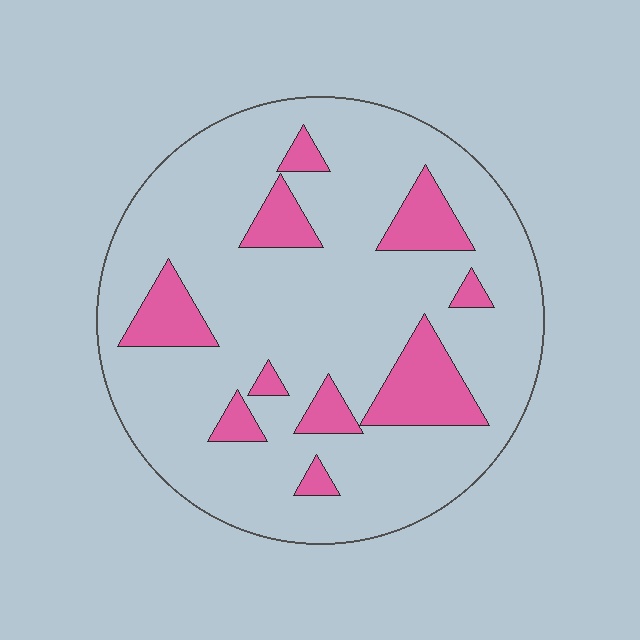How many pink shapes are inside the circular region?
10.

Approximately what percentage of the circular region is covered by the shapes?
Approximately 20%.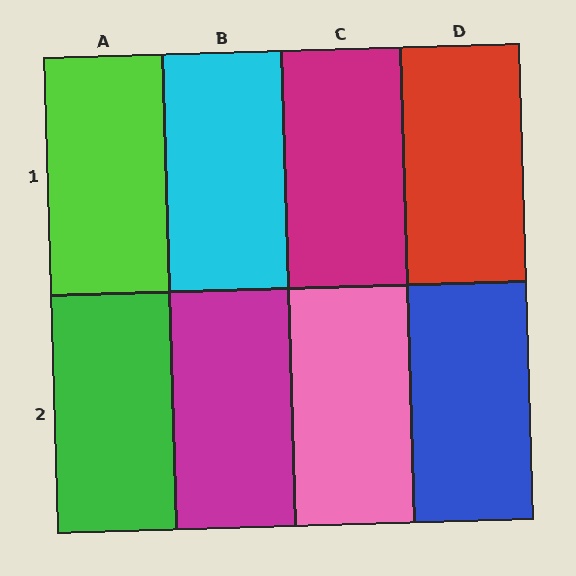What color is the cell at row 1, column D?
Red.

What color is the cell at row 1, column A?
Lime.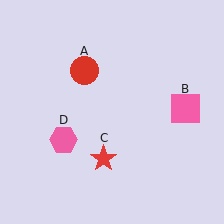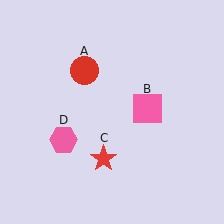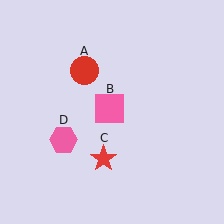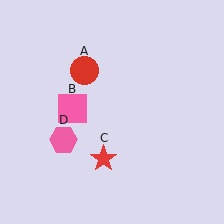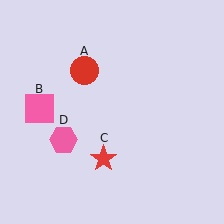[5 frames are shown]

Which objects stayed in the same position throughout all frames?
Red circle (object A) and red star (object C) and pink hexagon (object D) remained stationary.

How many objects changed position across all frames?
1 object changed position: pink square (object B).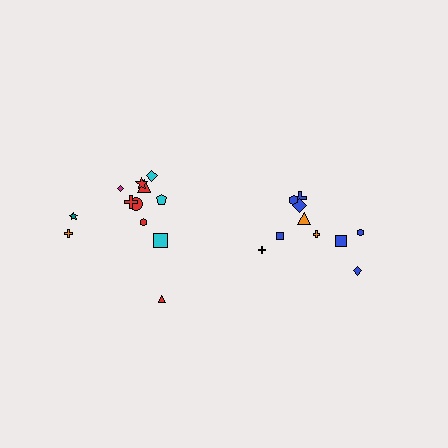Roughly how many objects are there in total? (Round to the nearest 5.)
Roughly 20 objects in total.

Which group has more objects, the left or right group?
The left group.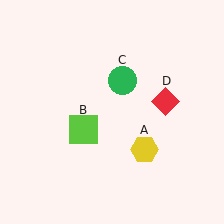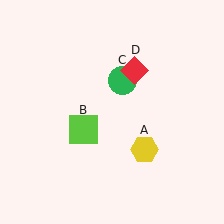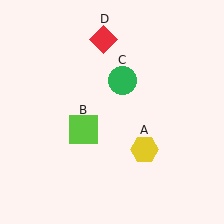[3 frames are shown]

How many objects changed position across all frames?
1 object changed position: red diamond (object D).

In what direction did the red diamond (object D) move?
The red diamond (object D) moved up and to the left.